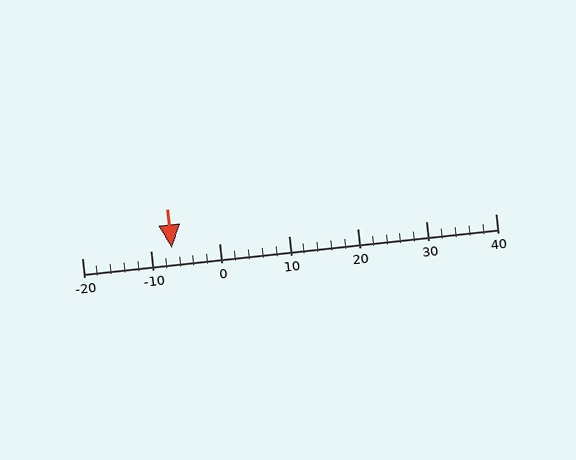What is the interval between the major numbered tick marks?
The major tick marks are spaced 10 units apart.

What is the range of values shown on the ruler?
The ruler shows values from -20 to 40.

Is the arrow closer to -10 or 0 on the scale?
The arrow is closer to -10.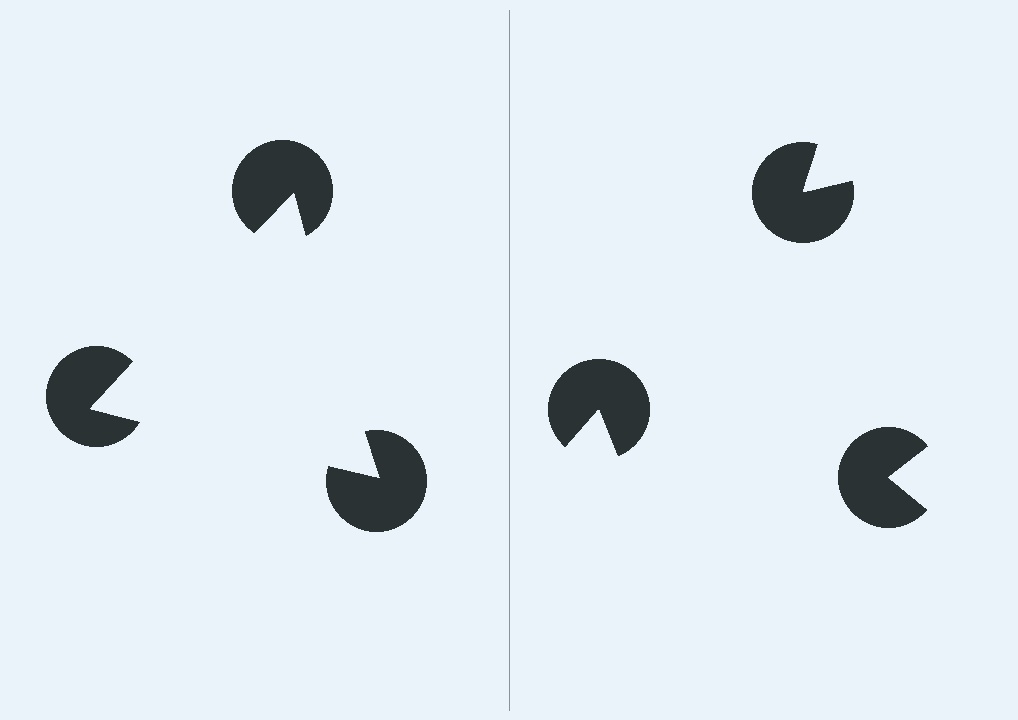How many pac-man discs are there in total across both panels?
6 — 3 on each side.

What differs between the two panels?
The pac-man discs are positioned identically on both sides; only the wedge orientations differ. On the left they align to a triangle; on the right they are misaligned.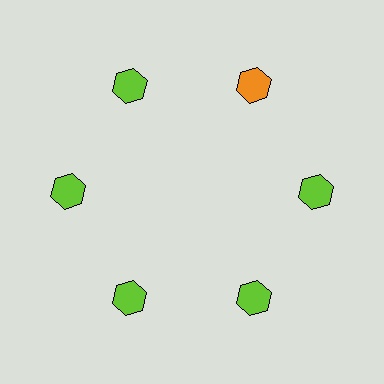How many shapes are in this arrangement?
There are 6 shapes arranged in a ring pattern.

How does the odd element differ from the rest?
It has a different color: orange instead of lime.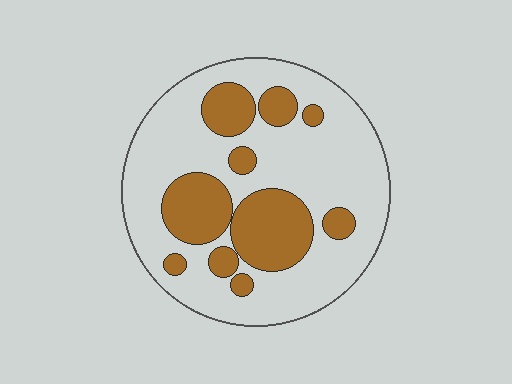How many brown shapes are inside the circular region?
10.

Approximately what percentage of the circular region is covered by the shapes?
Approximately 30%.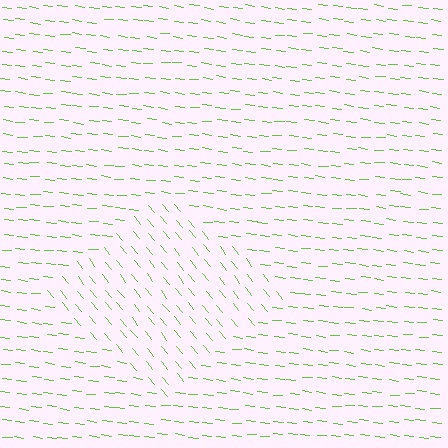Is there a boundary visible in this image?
Yes, there is a texture boundary formed by a change in line orientation.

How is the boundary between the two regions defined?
The boundary is defined purely by a change in line orientation (approximately 45 degrees difference). All lines are the same color and thickness.